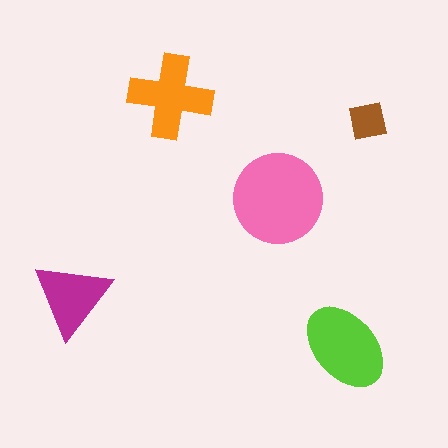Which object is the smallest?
The brown square.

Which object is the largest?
The pink circle.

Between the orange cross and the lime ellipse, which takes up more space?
The lime ellipse.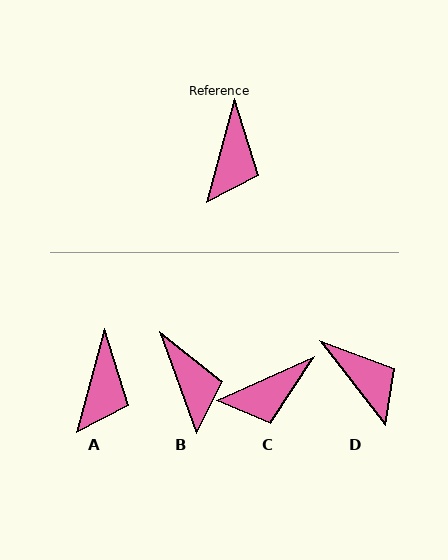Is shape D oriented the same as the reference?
No, it is off by about 53 degrees.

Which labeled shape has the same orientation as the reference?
A.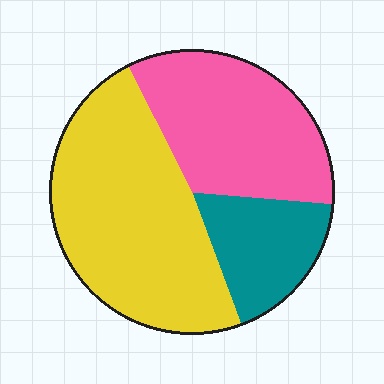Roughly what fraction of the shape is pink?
Pink covers roughly 35% of the shape.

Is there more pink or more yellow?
Yellow.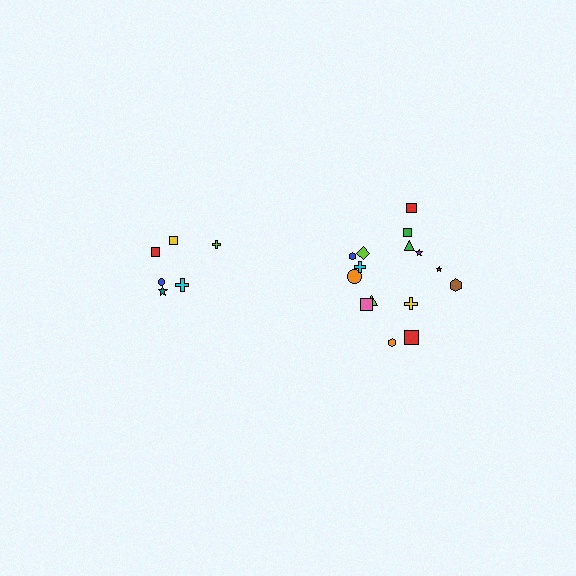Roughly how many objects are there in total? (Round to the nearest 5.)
Roughly 20 objects in total.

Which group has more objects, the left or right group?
The right group.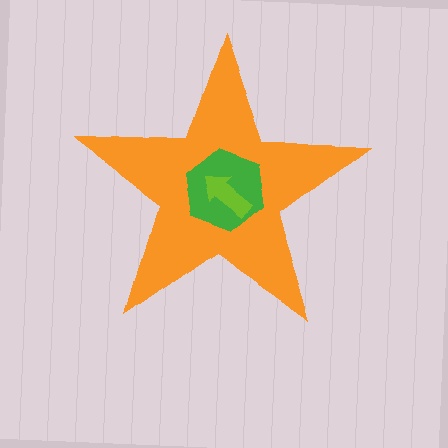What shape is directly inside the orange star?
The green hexagon.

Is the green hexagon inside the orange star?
Yes.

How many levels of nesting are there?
3.